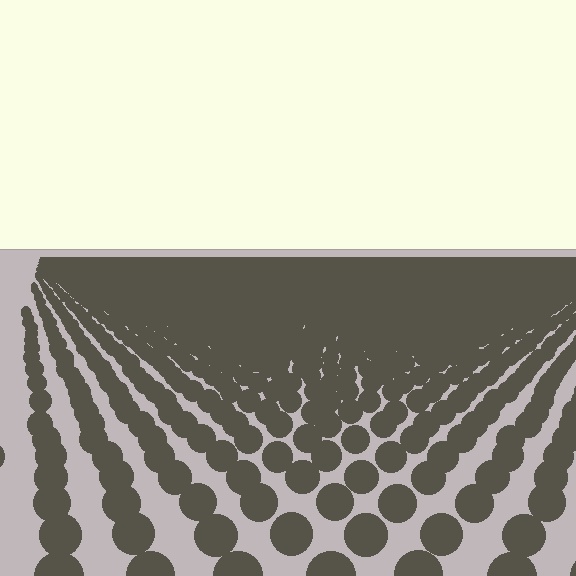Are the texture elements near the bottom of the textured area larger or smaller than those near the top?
Larger. Near the bottom, elements are closer to the viewer and appear at a bigger on-screen size.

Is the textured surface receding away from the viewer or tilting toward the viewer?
The surface is receding away from the viewer. Texture elements get smaller and denser toward the top.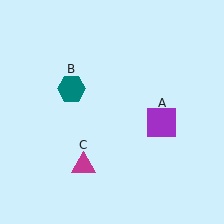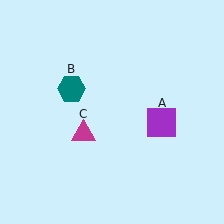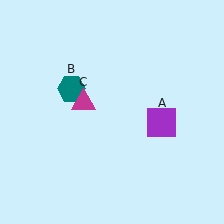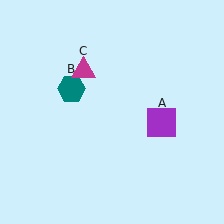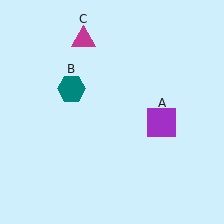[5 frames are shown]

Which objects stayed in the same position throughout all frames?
Purple square (object A) and teal hexagon (object B) remained stationary.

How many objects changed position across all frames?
1 object changed position: magenta triangle (object C).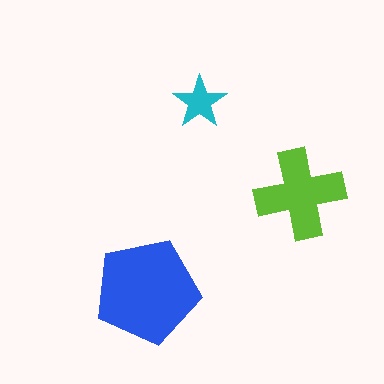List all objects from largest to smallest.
The blue pentagon, the lime cross, the cyan star.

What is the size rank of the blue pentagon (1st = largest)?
1st.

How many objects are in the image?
There are 3 objects in the image.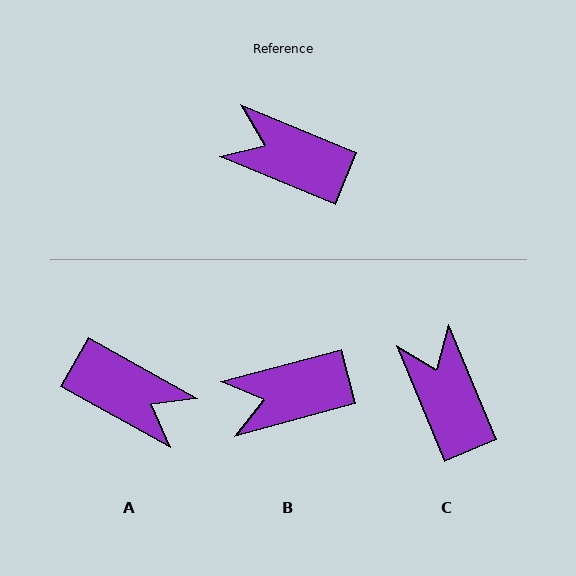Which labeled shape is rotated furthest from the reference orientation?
A, about 173 degrees away.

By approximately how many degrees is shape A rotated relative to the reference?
Approximately 173 degrees counter-clockwise.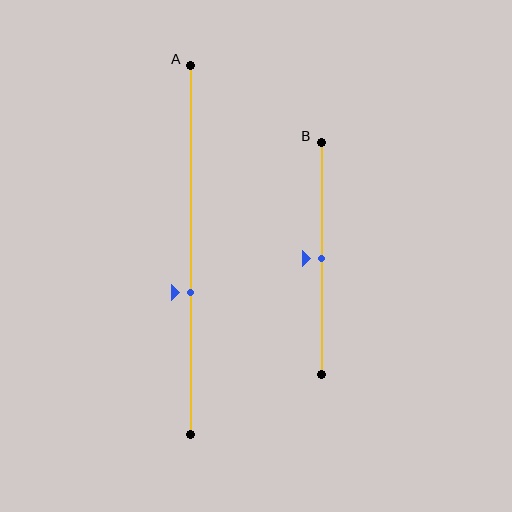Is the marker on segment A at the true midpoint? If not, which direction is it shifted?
No, the marker on segment A is shifted downward by about 11% of the segment length.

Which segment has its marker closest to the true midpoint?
Segment B has its marker closest to the true midpoint.